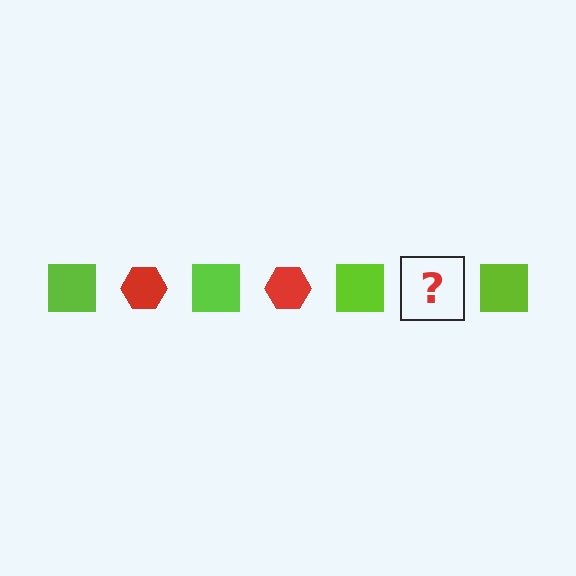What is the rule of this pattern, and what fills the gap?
The rule is that the pattern alternates between lime square and red hexagon. The gap should be filled with a red hexagon.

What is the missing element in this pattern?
The missing element is a red hexagon.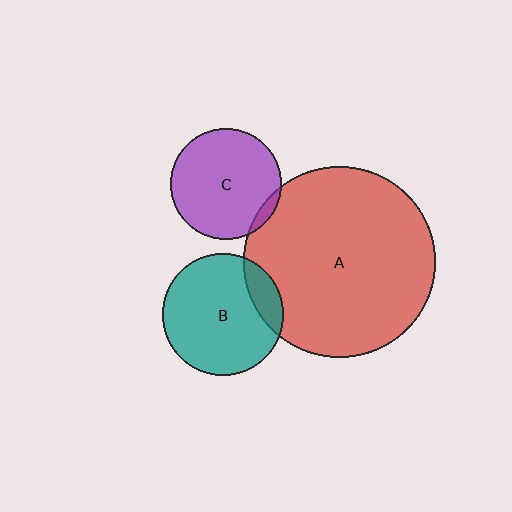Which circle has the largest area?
Circle A (red).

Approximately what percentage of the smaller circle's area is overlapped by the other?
Approximately 15%.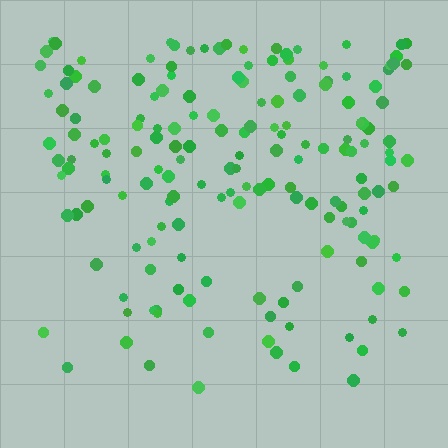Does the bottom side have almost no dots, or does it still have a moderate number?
Still a moderate number, just noticeably fewer than the top.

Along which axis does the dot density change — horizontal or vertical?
Vertical.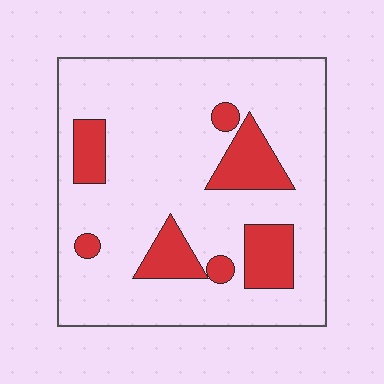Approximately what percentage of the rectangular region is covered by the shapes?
Approximately 20%.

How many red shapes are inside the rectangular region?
7.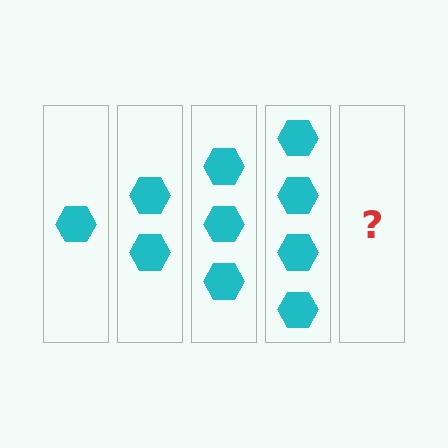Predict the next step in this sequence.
The next step is 5 hexagons.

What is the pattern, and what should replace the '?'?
The pattern is that each step adds one more hexagon. The '?' should be 5 hexagons.